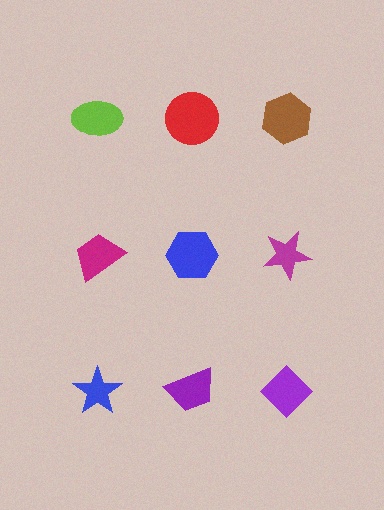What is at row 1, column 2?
A red circle.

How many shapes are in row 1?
3 shapes.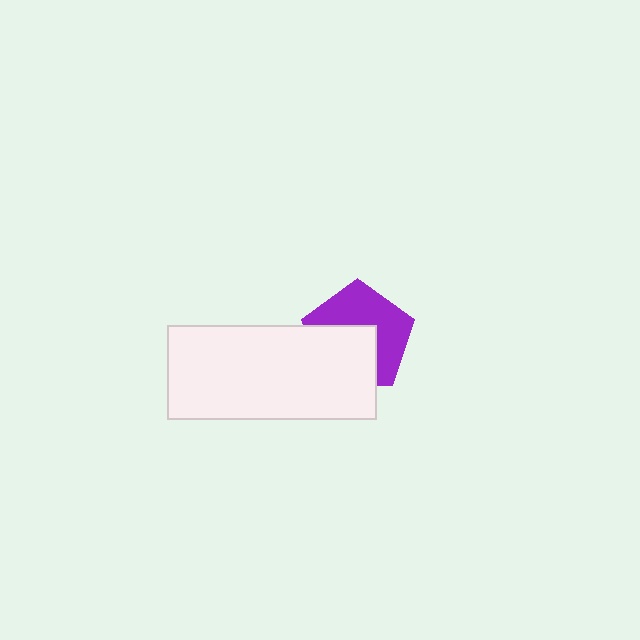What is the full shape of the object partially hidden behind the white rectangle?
The partially hidden object is a purple pentagon.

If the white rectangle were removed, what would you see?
You would see the complete purple pentagon.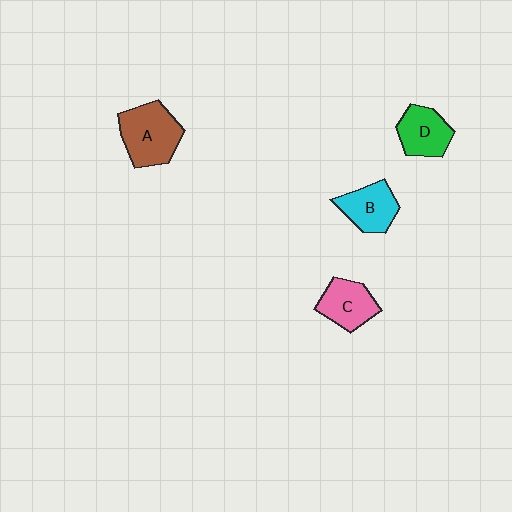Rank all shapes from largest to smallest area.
From largest to smallest: A (brown), C (pink), B (cyan), D (green).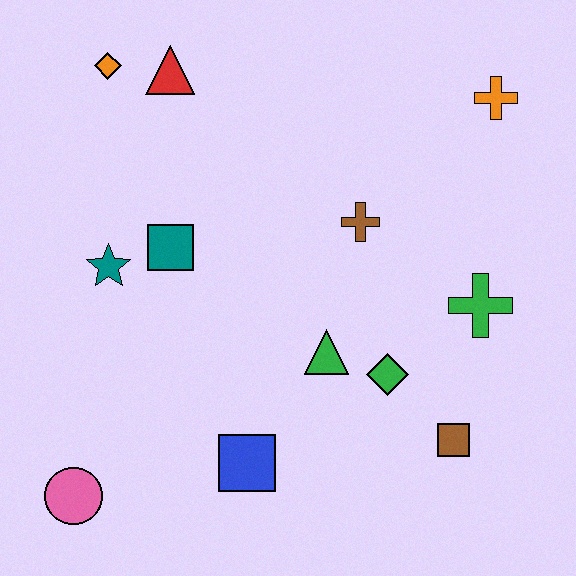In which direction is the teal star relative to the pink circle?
The teal star is above the pink circle.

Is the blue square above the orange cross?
No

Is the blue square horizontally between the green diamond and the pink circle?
Yes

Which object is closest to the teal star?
The teal square is closest to the teal star.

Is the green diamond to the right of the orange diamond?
Yes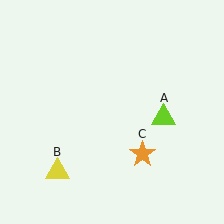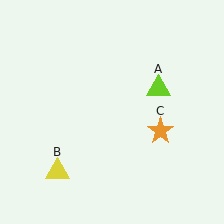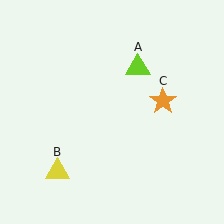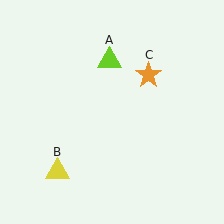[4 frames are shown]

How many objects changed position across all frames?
2 objects changed position: lime triangle (object A), orange star (object C).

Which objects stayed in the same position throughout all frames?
Yellow triangle (object B) remained stationary.